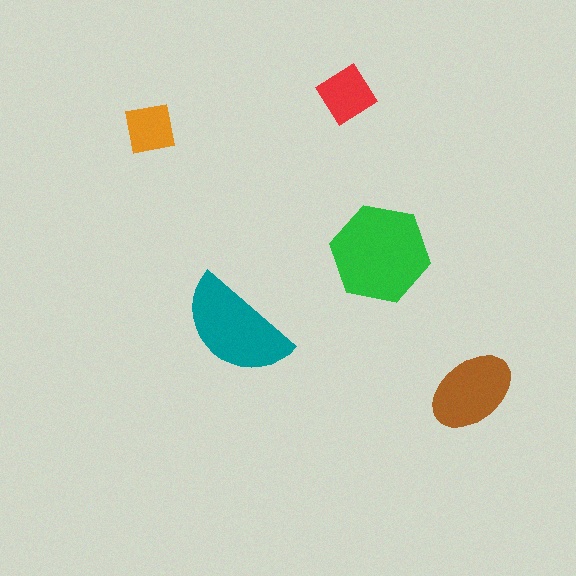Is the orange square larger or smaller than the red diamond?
Smaller.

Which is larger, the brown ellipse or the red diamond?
The brown ellipse.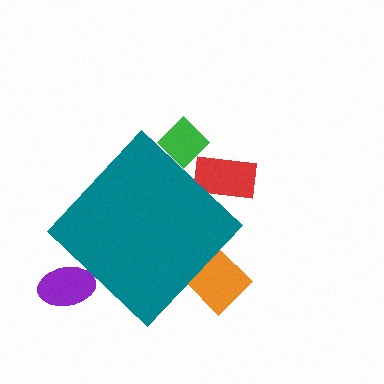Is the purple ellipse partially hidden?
Yes, the purple ellipse is partially hidden behind the teal diamond.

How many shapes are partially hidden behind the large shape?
4 shapes are partially hidden.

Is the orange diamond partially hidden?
Yes, the orange diamond is partially hidden behind the teal diamond.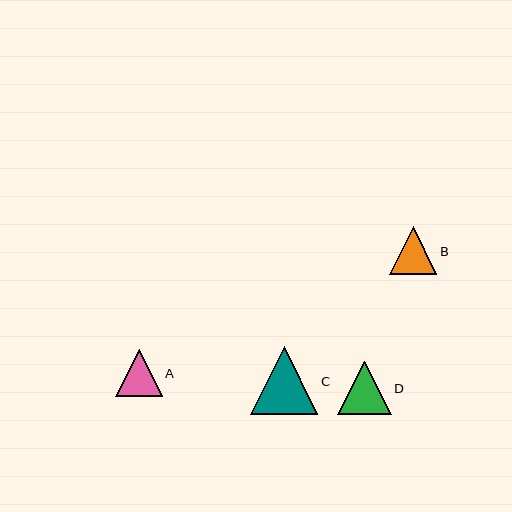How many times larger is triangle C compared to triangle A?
Triangle C is approximately 1.4 times the size of triangle A.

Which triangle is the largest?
Triangle C is the largest with a size of approximately 68 pixels.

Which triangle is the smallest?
Triangle A is the smallest with a size of approximately 47 pixels.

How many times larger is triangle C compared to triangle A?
Triangle C is approximately 1.4 times the size of triangle A.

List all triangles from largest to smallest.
From largest to smallest: C, D, B, A.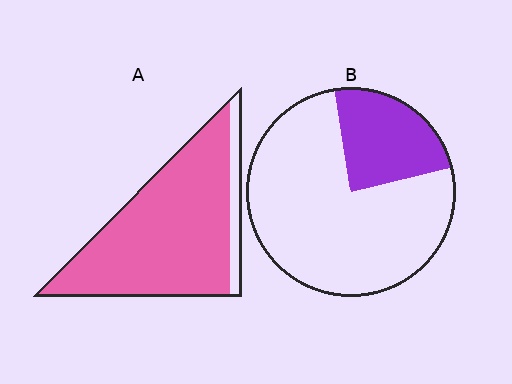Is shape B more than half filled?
No.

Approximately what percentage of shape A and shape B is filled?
A is approximately 90% and B is approximately 25%.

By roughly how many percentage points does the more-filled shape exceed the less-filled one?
By roughly 65 percentage points (A over B).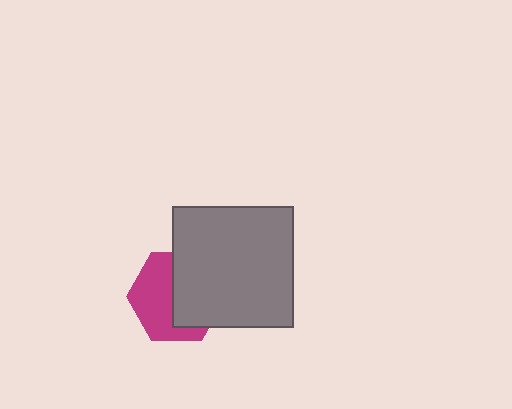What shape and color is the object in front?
The object in front is a gray square.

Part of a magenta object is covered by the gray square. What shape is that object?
It is a hexagon.